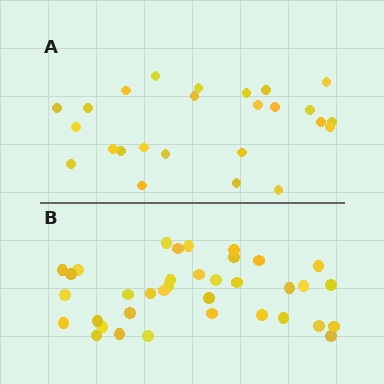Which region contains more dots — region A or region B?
Region B (the bottom region) has more dots.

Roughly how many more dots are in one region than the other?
Region B has roughly 12 or so more dots than region A.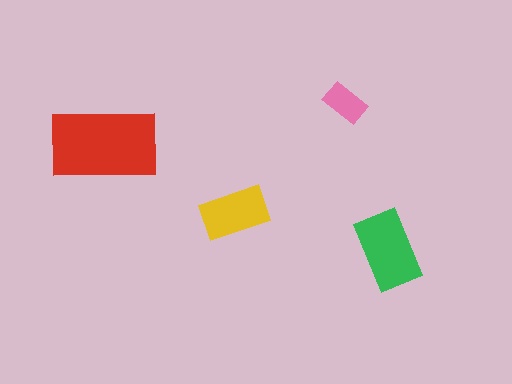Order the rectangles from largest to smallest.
the red one, the green one, the yellow one, the pink one.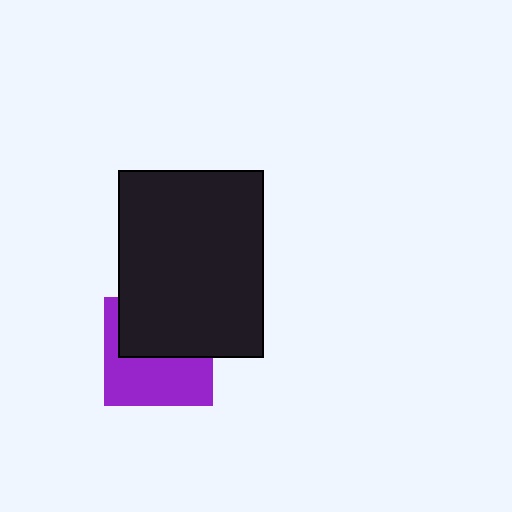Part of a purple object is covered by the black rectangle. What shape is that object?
It is a square.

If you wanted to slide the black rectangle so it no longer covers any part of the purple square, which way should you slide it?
Slide it up — that is the most direct way to separate the two shapes.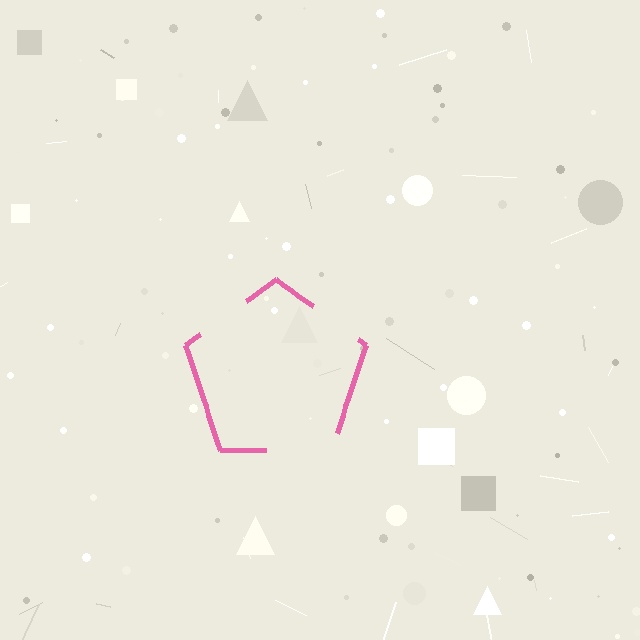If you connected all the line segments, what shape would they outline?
They would outline a pentagon.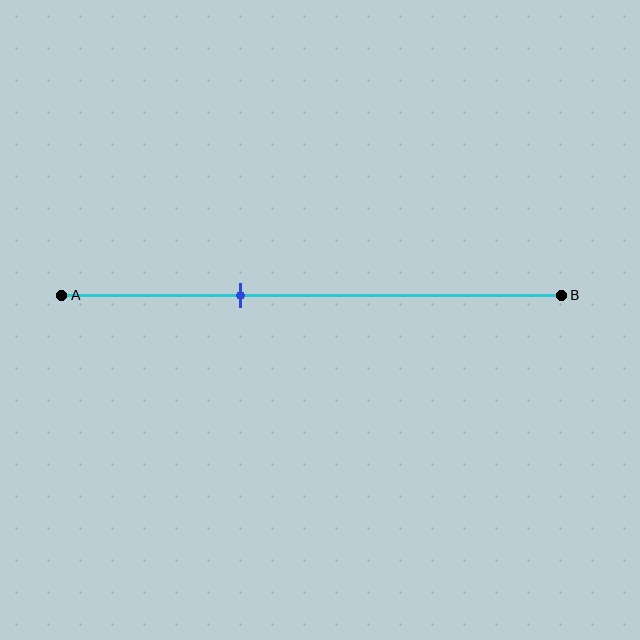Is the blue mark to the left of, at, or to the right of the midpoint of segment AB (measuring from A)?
The blue mark is to the left of the midpoint of segment AB.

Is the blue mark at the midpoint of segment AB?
No, the mark is at about 35% from A, not at the 50% midpoint.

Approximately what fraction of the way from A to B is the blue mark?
The blue mark is approximately 35% of the way from A to B.